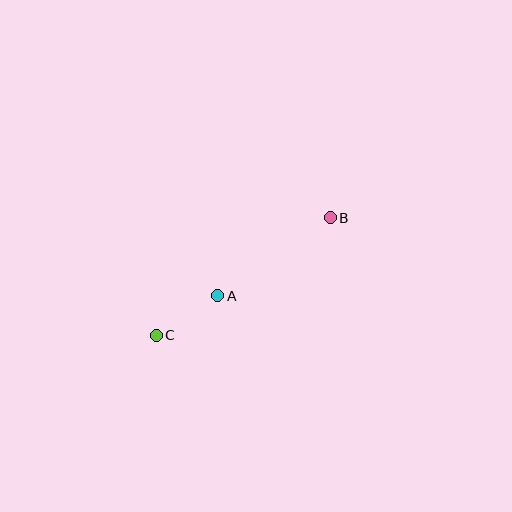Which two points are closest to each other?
Points A and C are closest to each other.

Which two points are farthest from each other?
Points B and C are farthest from each other.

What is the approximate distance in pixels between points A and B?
The distance between A and B is approximately 137 pixels.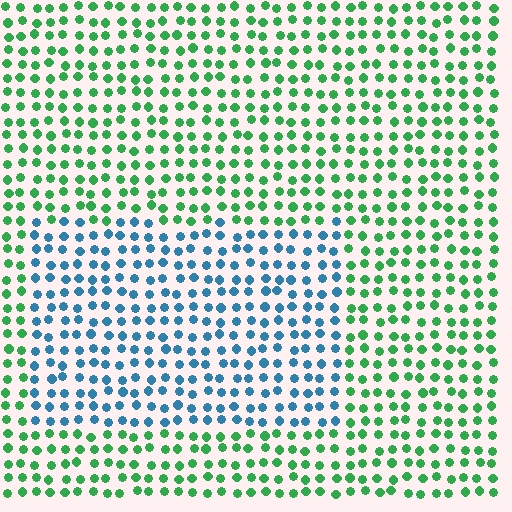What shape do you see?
I see a rectangle.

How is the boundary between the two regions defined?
The boundary is defined purely by a slight shift in hue (about 65 degrees). Spacing, size, and orientation are identical on both sides.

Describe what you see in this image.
The image is filled with small green elements in a uniform arrangement. A rectangle-shaped region is visible where the elements are tinted to a slightly different hue, forming a subtle color boundary.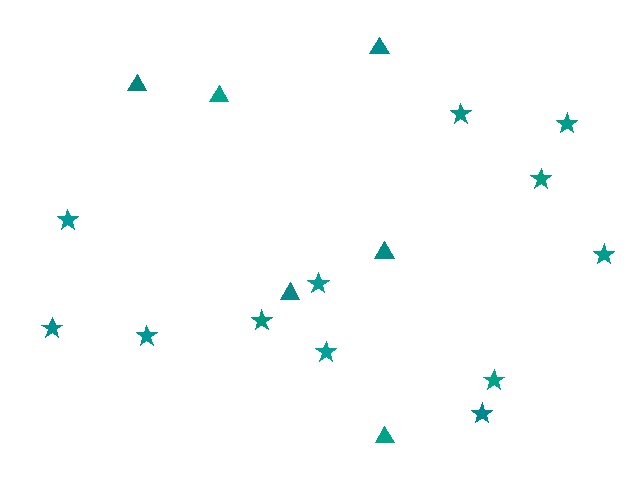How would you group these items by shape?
There are 2 groups: one group of stars (12) and one group of triangles (6).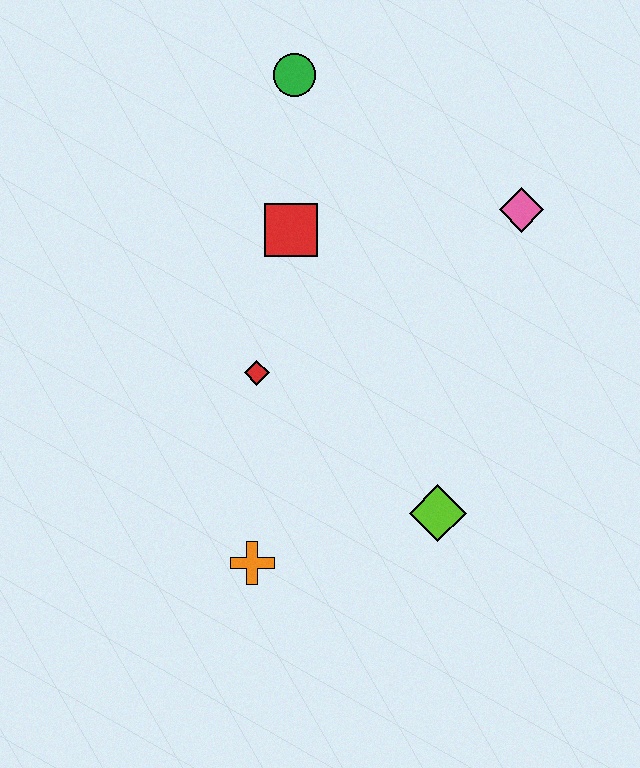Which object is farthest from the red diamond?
The pink diamond is farthest from the red diamond.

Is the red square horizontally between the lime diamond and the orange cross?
Yes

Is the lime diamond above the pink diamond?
No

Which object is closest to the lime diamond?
The orange cross is closest to the lime diamond.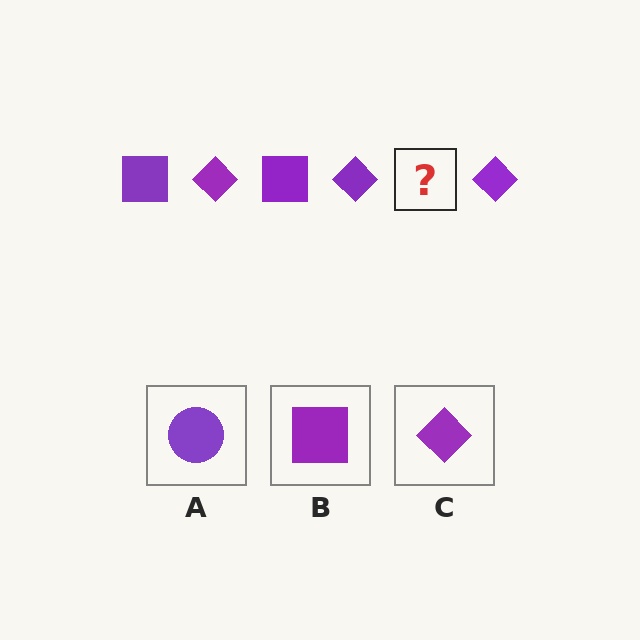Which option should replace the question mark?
Option B.